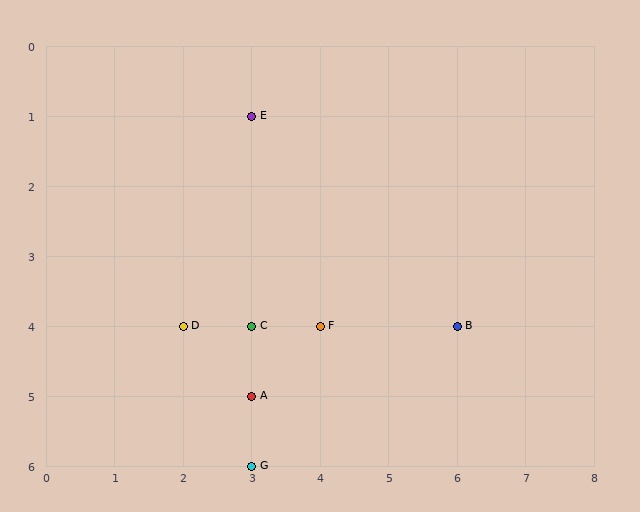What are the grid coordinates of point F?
Point F is at grid coordinates (4, 4).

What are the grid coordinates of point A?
Point A is at grid coordinates (3, 5).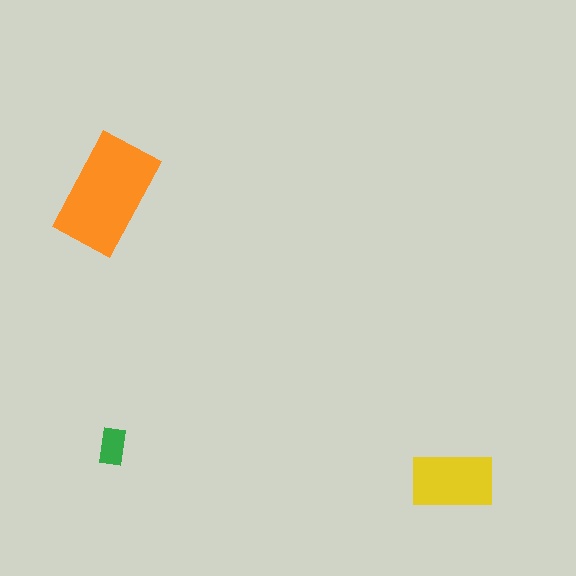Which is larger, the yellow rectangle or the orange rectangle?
The orange one.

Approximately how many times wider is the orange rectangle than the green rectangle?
About 3 times wider.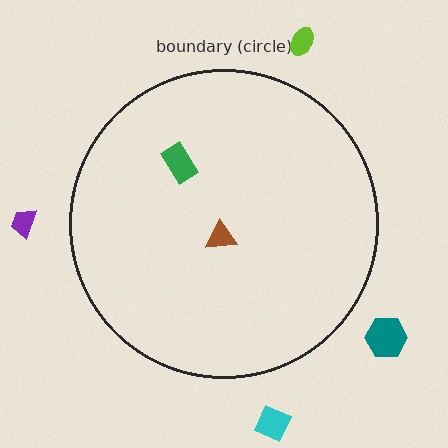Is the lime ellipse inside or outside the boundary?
Outside.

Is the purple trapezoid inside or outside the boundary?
Outside.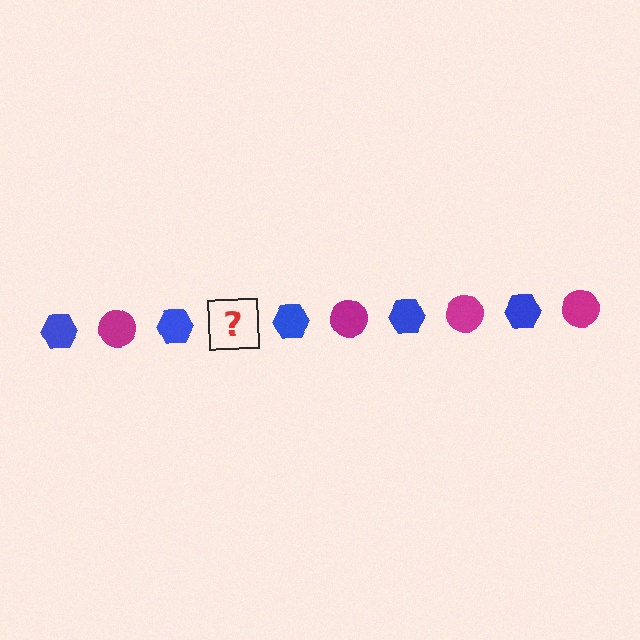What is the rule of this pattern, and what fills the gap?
The rule is that the pattern alternates between blue hexagon and magenta circle. The gap should be filled with a magenta circle.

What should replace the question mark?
The question mark should be replaced with a magenta circle.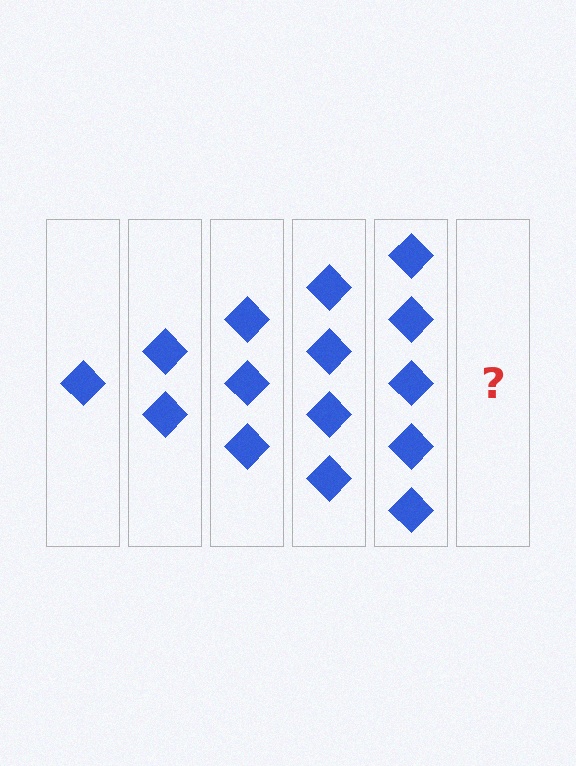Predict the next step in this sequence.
The next step is 6 diamonds.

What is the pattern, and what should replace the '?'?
The pattern is that each step adds one more diamond. The '?' should be 6 diamonds.